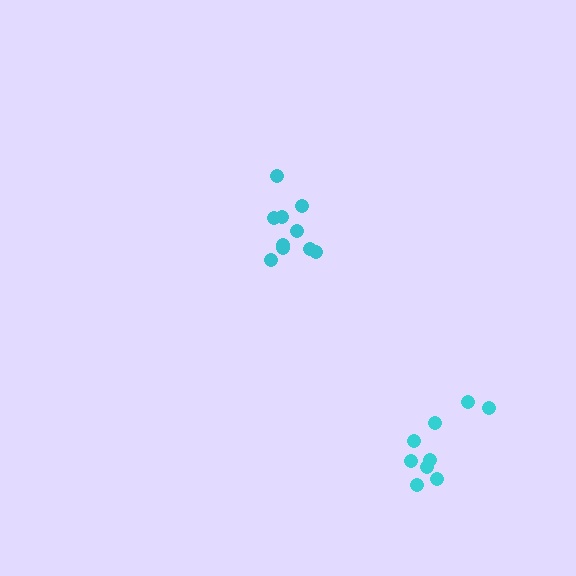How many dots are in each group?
Group 1: 10 dots, Group 2: 9 dots (19 total).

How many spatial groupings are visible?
There are 2 spatial groupings.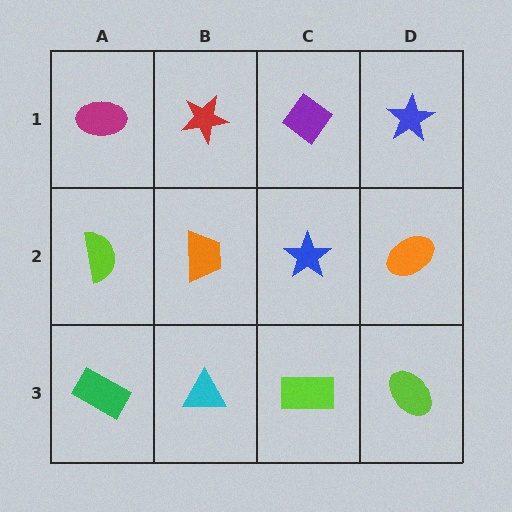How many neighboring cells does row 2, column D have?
3.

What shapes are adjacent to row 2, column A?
A magenta ellipse (row 1, column A), a green rectangle (row 3, column A), an orange trapezoid (row 2, column B).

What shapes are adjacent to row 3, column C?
A blue star (row 2, column C), a cyan triangle (row 3, column B), a lime ellipse (row 3, column D).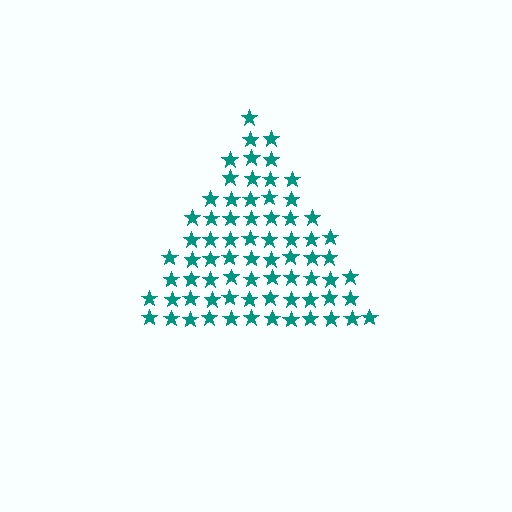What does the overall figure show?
The overall figure shows a triangle.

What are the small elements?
The small elements are stars.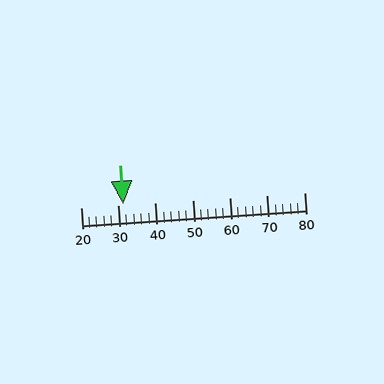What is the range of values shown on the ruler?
The ruler shows values from 20 to 80.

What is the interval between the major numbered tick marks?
The major tick marks are spaced 10 units apart.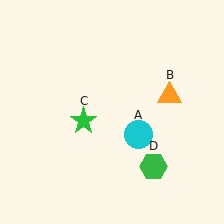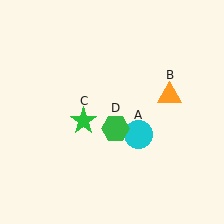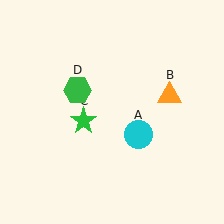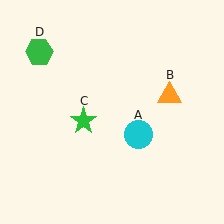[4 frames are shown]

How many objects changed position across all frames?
1 object changed position: green hexagon (object D).